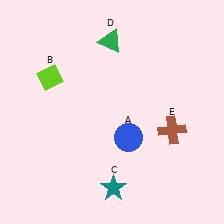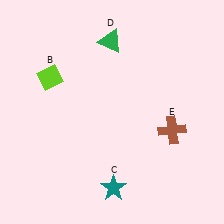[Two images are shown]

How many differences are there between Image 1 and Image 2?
There is 1 difference between the two images.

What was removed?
The blue circle (A) was removed in Image 2.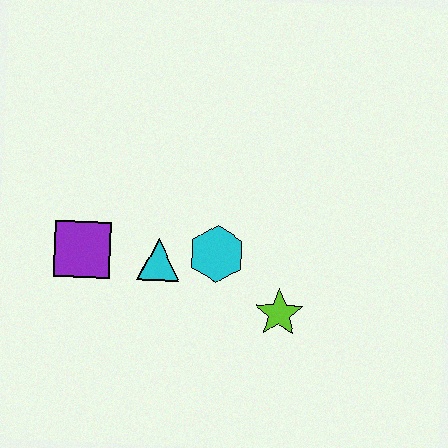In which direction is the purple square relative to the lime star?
The purple square is to the left of the lime star.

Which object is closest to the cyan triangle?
The cyan hexagon is closest to the cyan triangle.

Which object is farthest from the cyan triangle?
The lime star is farthest from the cyan triangle.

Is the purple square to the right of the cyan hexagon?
No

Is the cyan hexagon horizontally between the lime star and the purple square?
Yes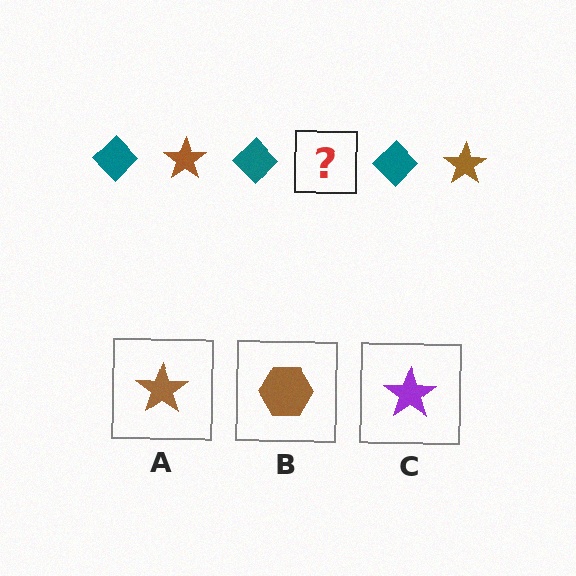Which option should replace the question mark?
Option A.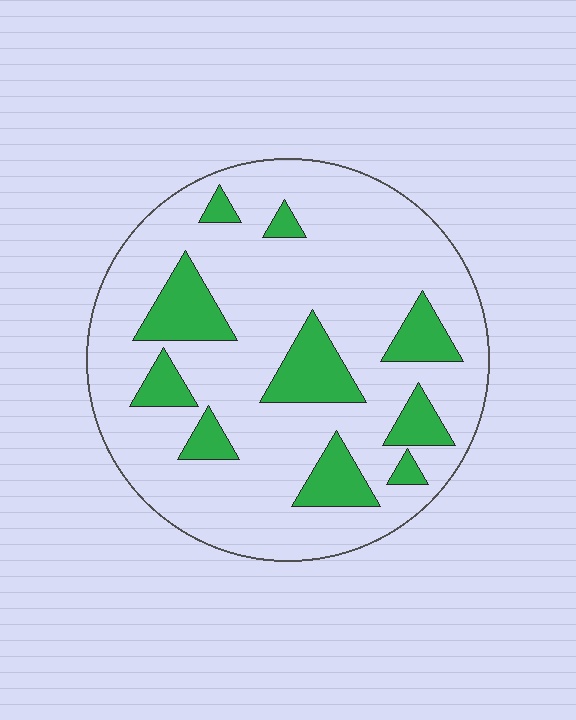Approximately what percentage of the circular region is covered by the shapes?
Approximately 20%.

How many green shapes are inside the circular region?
10.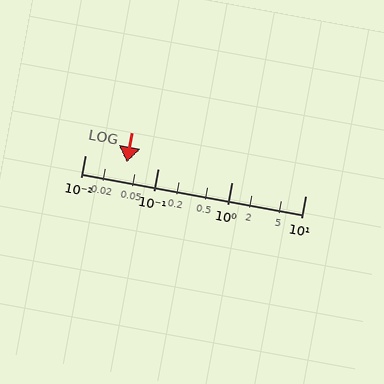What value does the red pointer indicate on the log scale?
The pointer indicates approximately 0.037.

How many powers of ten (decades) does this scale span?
The scale spans 3 decades, from 0.01 to 10.